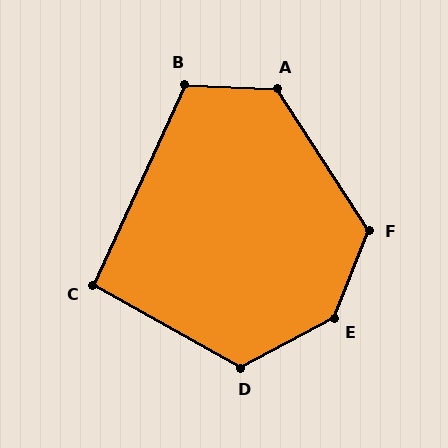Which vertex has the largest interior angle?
E, at approximately 140 degrees.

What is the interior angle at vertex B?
Approximately 112 degrees (obtuse).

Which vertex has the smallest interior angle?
C, at approximately 95 degrees.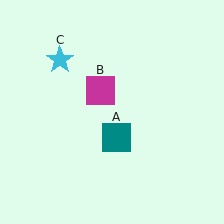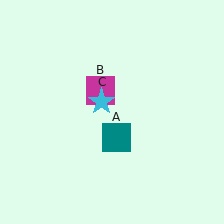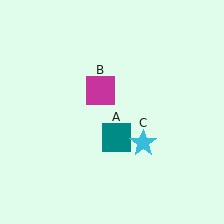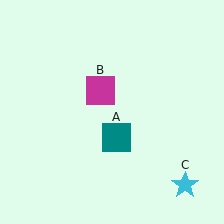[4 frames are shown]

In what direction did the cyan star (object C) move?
The cyan star (object C) moved down and to the right.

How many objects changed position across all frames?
1 object changed position: cyan star (object C).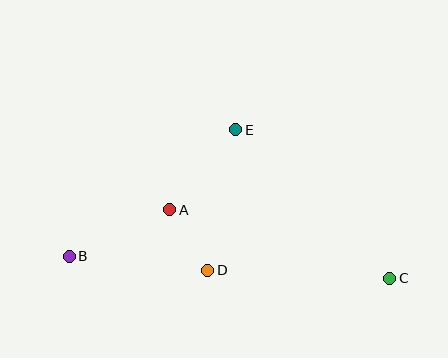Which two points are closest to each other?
Points A and D are closest to each other.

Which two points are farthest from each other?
Points B and C are farthest from each other.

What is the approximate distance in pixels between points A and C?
The distance between A and C is approximately 230 pixels.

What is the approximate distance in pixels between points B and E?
The distance between B and E is approximately 209 pixels.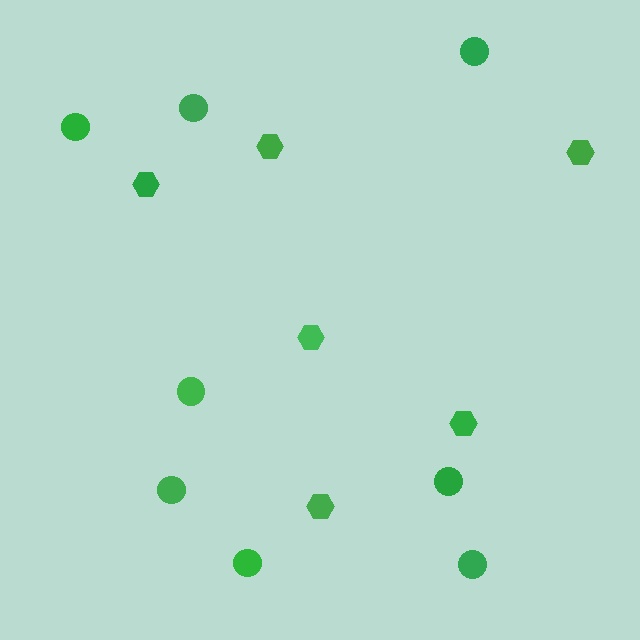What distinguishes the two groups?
There are 2 groups: one group of hexagons (6) and one group of circles (8).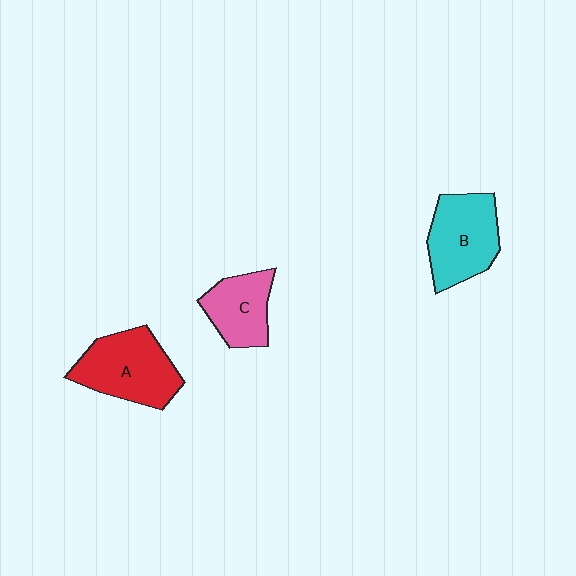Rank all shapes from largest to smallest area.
From largest to smallest: A (red), B (cyan), C (pink).